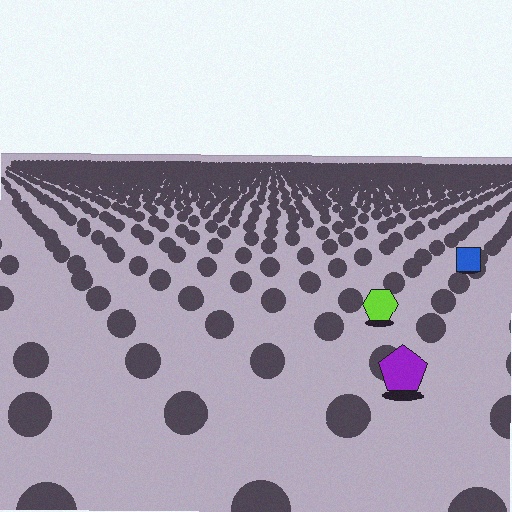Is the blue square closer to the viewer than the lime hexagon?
No. The lime hexagon is closer — you can tell from the texture gradient: the ground texture is coarser near it.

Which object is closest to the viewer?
The purple pentagon is closest. The texture marks near it are larger and more spread out.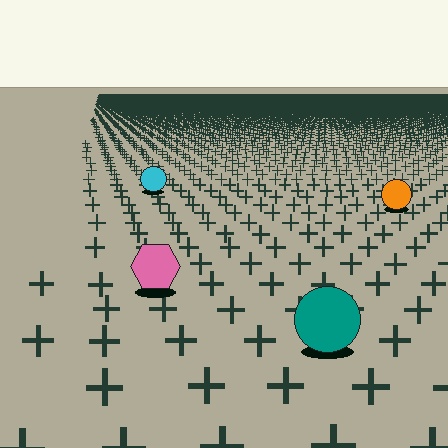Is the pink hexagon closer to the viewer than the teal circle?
No. The teal circle is closer — you can tell from the texture gradient: the ground texture is coarser near it.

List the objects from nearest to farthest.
From nearest to farthest: the teal circle, the pink hexagon, the orange circle, the cyan circle.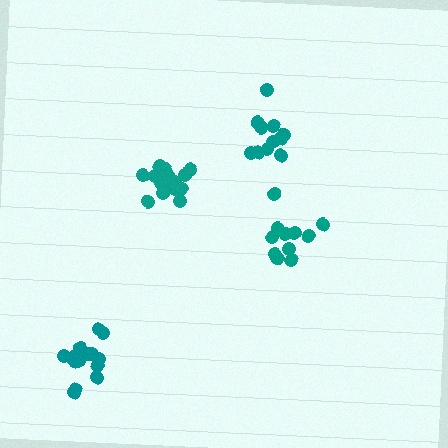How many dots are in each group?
Group 1: 11 dots, Group 2: 17 dots, Group 3: 11 dots, Group 4: 17 dots (56 total).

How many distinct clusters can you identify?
There are 4 distinct clusters.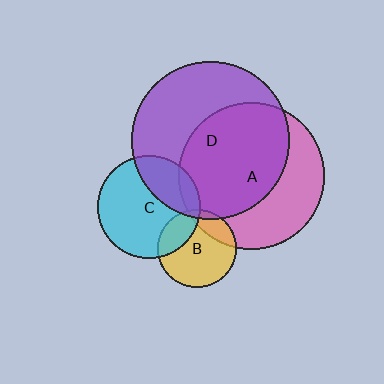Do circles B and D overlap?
Yes.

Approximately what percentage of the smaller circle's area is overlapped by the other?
Approximately 5%.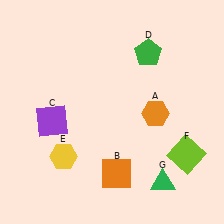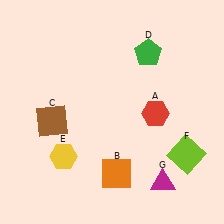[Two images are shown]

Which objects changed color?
A changed from orange to red. C changed from purple to brown. G changed from green to magenta.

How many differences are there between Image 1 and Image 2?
There are 3 differences between the two images.